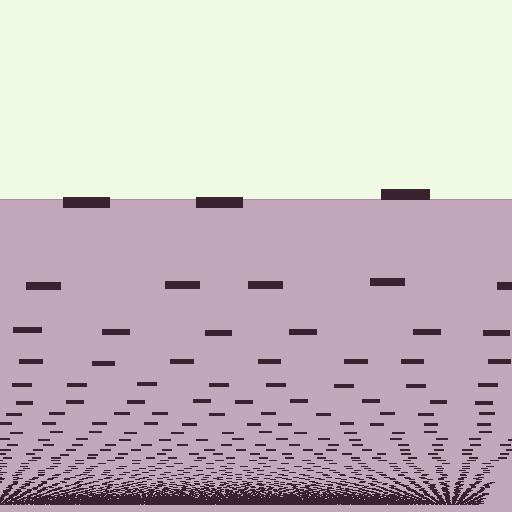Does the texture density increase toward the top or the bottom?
Density increases toward the bottom.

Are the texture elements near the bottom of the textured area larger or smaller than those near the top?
Smaller. The gradient is inverted — elements near the bottom are smaller and denser.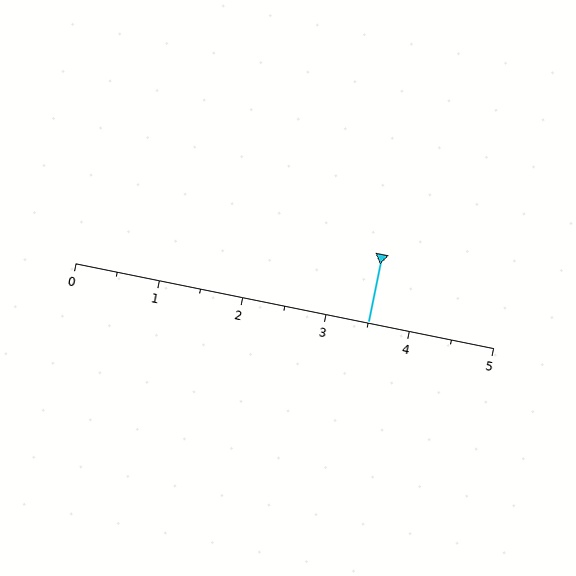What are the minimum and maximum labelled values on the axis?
The axis runs from 0 to 5.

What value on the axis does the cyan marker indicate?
The marker indicates approximately 3.5.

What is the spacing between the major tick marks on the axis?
The major ticks are spaced 1 apart.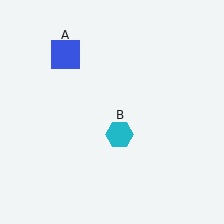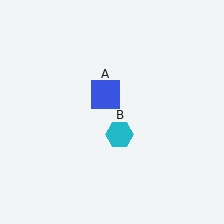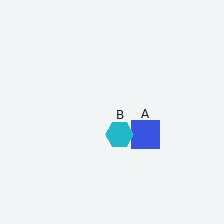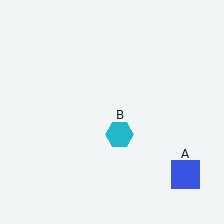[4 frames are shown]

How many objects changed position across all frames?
1 object changed position: blue square (object A).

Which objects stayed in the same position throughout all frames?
Cyan hexagon (object B) remained stationary.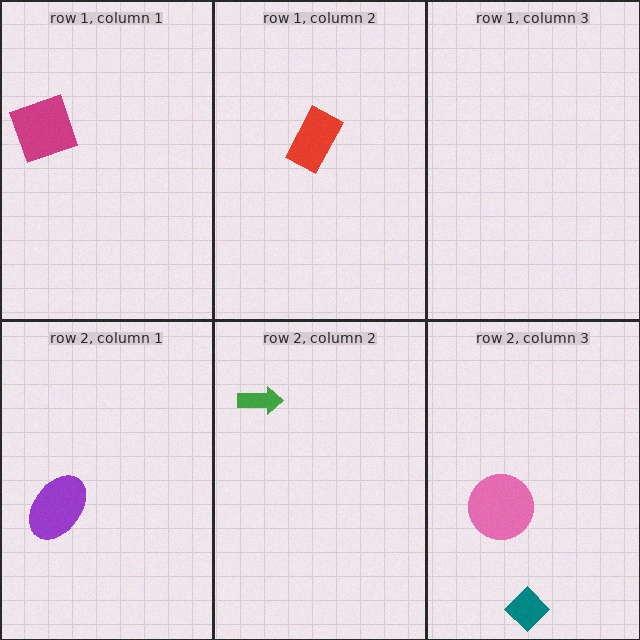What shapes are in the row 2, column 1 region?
The purple ellipse.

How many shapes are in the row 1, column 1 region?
1.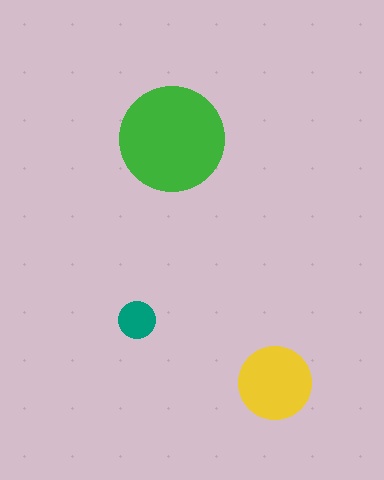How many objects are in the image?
There are 3 objects in the image.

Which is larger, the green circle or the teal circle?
The green one.